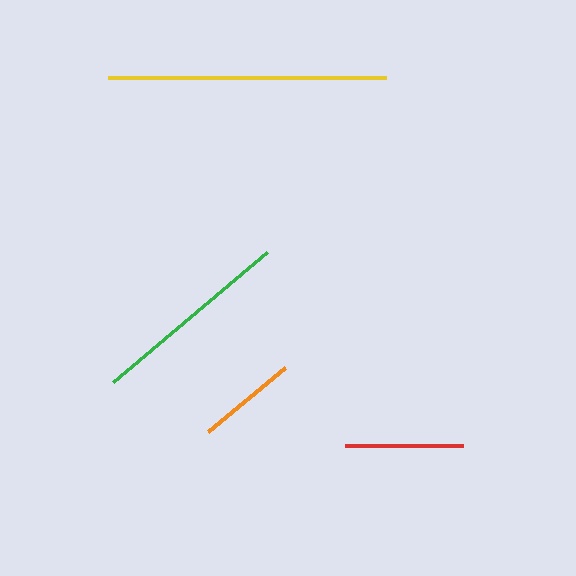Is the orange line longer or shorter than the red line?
The red line is longer than the orange line.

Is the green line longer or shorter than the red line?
The green line is longer than the red line.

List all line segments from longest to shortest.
From longest to shortest: yellow, green, red, orange.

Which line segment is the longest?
The yellow line is the longest at approximately 278 pixels.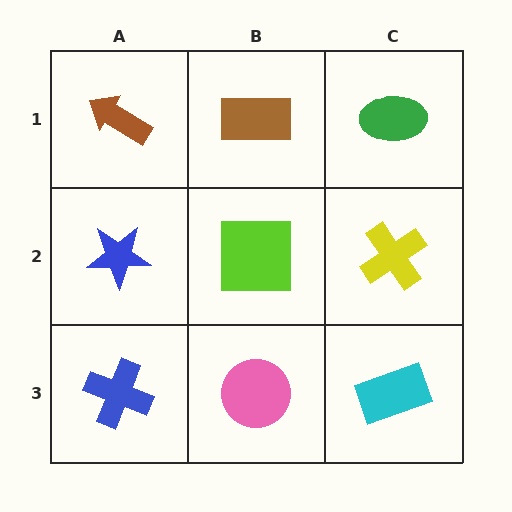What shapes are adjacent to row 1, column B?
A lime square (row 2, column B), a brown arrow (row 1, column A), a green ellipse (row 1, column C).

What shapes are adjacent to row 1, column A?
A blue star (row 2, column A), a brown rectangle (row 1, column B).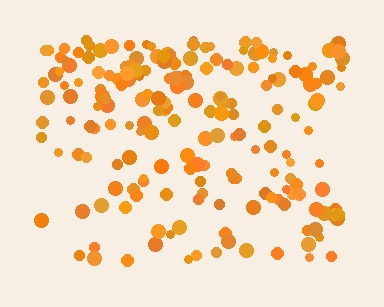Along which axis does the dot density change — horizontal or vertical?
Vertical.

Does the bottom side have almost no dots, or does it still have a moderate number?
Still a moderate number, just noticeably fewer than the top.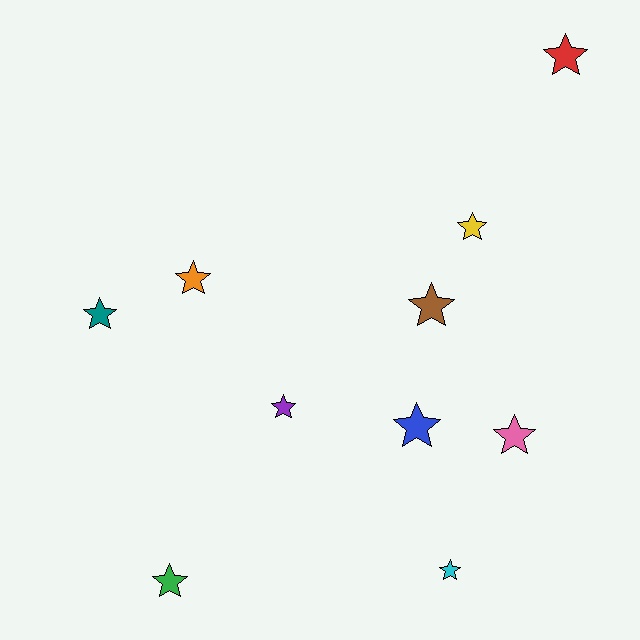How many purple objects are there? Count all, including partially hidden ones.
There is 1 purple object.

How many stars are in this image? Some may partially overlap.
There are 10 stars.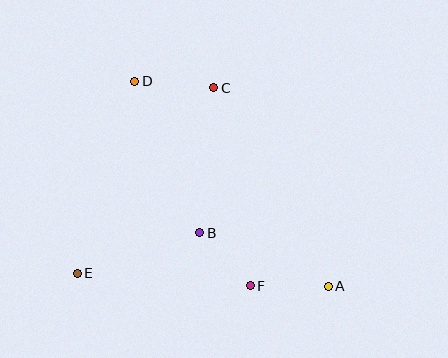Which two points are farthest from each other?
Points A and D are farthest from each other.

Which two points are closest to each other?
Points B and F are closest to each other.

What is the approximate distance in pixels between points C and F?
The distance between C and F is approximately 201 pixels.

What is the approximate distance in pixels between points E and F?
The distance between E and F is approximately 173 pixels.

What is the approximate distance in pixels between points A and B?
The distance between A and B is approximately 139 pixels.